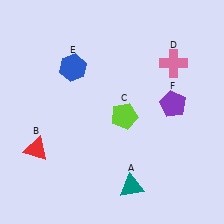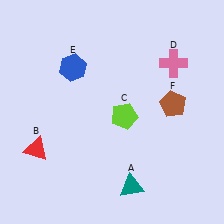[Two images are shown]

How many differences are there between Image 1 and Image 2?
There is 1 difference between the two images.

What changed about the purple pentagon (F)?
In Image 1, F is purple. In Image 2, it changed to brown.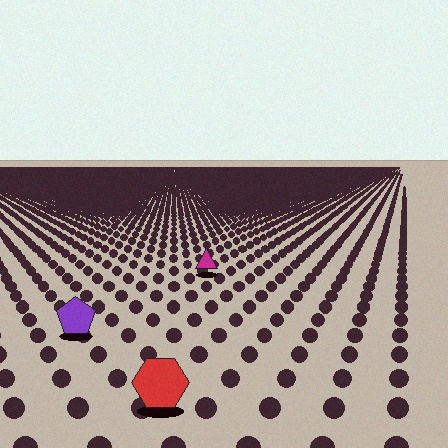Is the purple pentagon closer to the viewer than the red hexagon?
No. The red hexagon is closer — you can tell from the texture gradient: the ground texture is coarser near it.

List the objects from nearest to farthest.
From nearest to farthest: the red hexagon, the purple pentagon, the magenta triangle.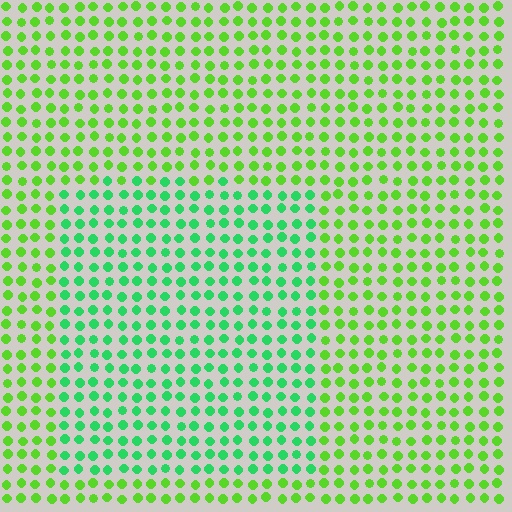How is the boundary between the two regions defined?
The boundary is defined purely by a slight shift in hue (about 36 degrees). Spacing, size, and orientation are identical on both sides.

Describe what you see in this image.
The image is filled with small lime elements in a uniform arrangement. A rectangle-shaped region is visible where the elements are tinted to a slightly different hue, forming a subtle color boundary.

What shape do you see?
I see a rectangle.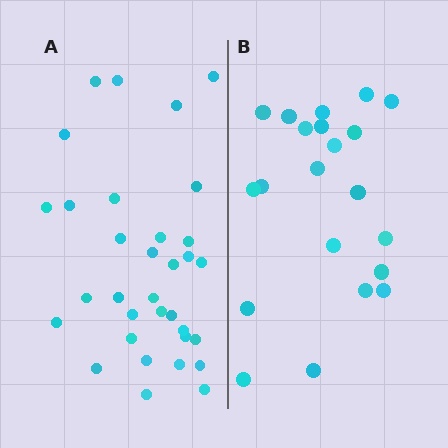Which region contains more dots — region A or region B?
Region A (the left region) has more dots.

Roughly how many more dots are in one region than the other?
Region A has roughly 12 or so more dots than region B.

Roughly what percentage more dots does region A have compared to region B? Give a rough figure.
About 55% more.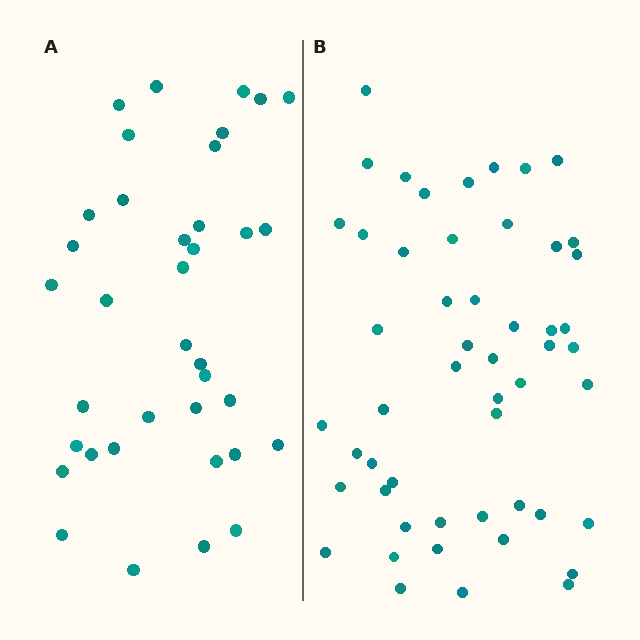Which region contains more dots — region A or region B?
Region B (the right region) has more dots.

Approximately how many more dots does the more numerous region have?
Region B has approximately 15 more dots than region A.